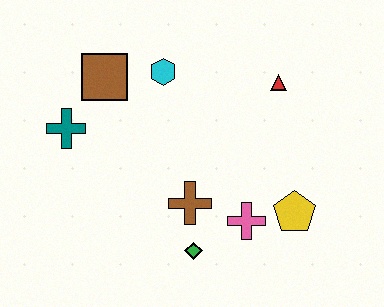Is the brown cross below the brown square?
Yes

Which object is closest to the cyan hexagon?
The brown square is closest to the cyan hexagon.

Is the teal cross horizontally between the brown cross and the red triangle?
No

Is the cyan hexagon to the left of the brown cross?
Yes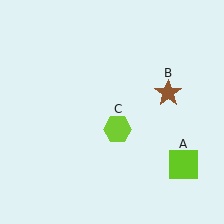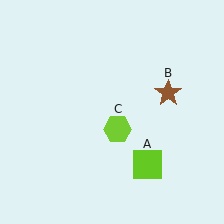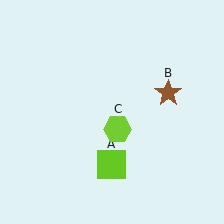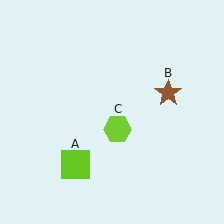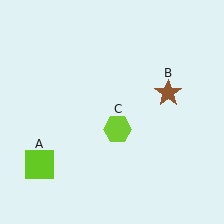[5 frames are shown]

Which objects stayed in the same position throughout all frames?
Brown star (object B) and lime hexagon (object C) remained stationary.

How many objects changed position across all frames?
1 object changed position: lime square (object A).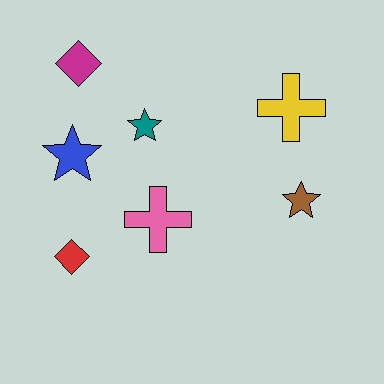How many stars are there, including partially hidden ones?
There are 3 stars.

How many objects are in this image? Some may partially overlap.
There are 7 objects.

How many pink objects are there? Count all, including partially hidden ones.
There is 1 pink object.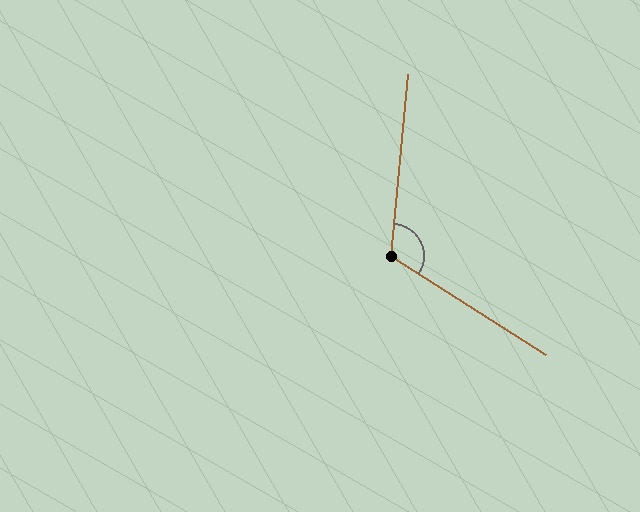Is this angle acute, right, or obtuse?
It is obtuse.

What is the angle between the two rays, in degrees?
Approximately 117 degrees.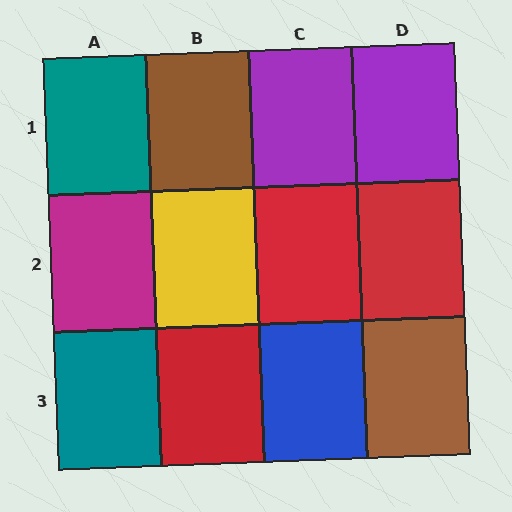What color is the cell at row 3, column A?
Teal.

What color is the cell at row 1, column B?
Brown.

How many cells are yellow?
1 cell is yellow.